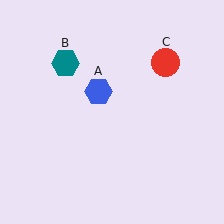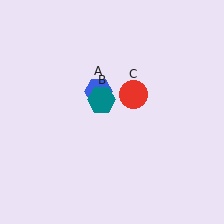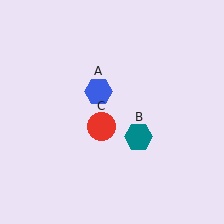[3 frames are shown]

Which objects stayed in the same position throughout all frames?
Blue hexagon (object A) remained stationary.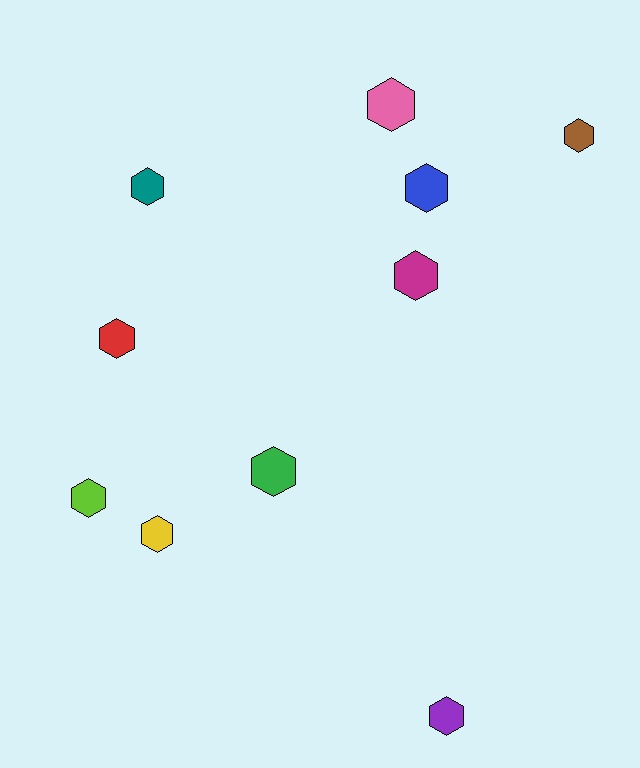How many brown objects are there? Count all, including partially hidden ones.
There is 1 brown object.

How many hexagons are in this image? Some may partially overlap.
There are 10 hexagons.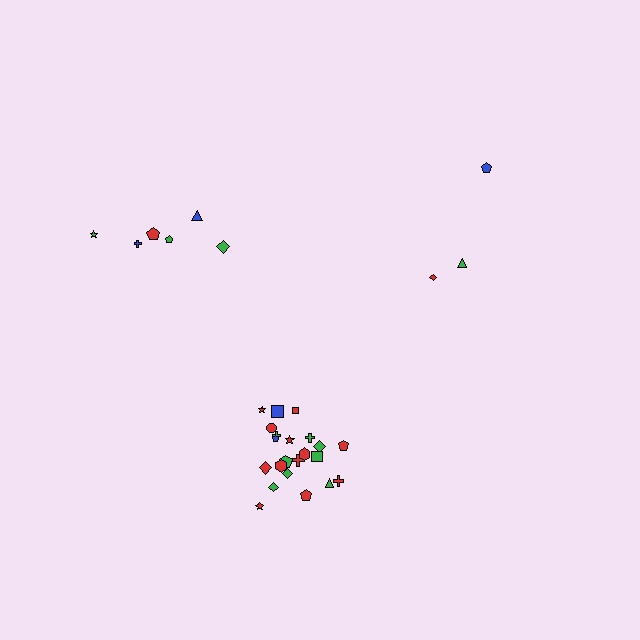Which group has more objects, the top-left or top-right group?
The top-left group.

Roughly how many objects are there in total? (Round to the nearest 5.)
Roughly 30 objects in total.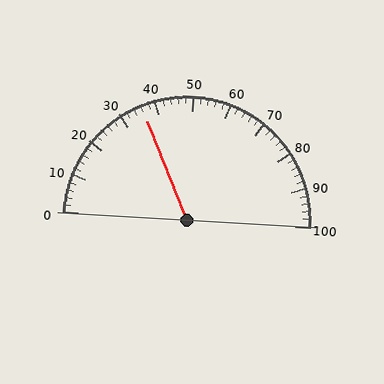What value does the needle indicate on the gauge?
The needle indicates approximately 36.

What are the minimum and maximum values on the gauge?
The gauge ranges from 0 to 100.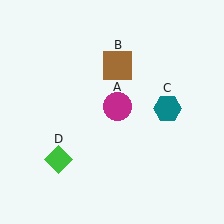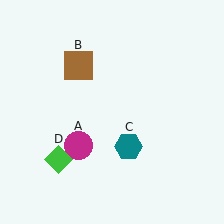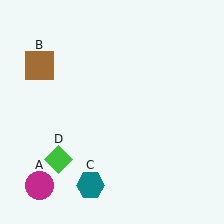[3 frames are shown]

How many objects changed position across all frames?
3 objects changed position: magenta circle (object A), brown square (object B), teal hexagon (object C).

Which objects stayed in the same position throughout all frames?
Green diamond (object D) remained stationary.